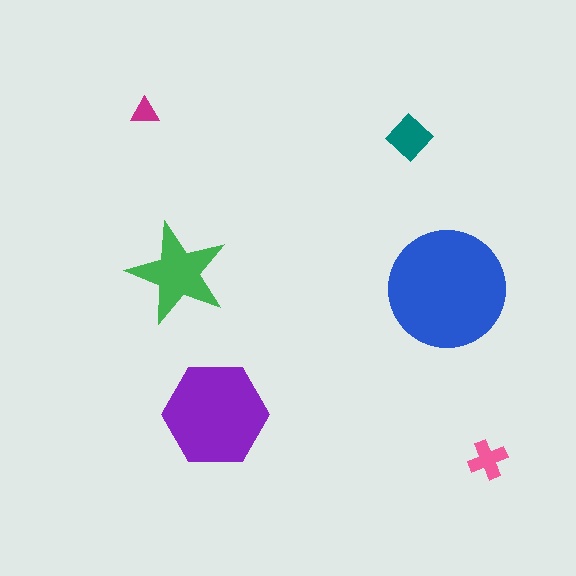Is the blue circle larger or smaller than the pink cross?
Larger.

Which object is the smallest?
The magenta triangle.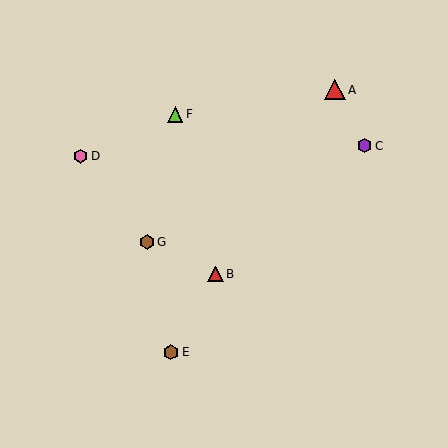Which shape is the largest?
The red triangle (labeled A) is the largest.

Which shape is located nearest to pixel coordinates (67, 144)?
The pink hexagon (labeled D) at (81, 156) is nearest to that location.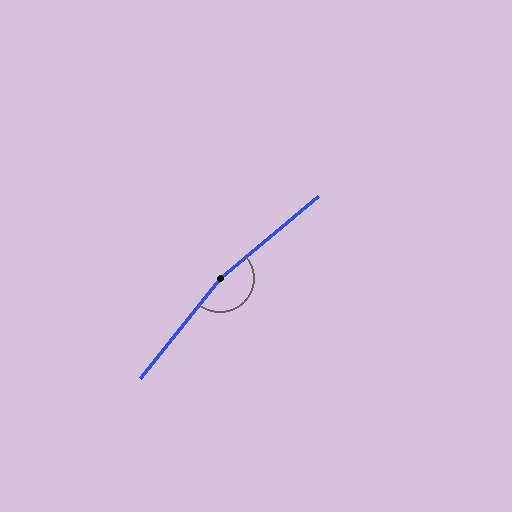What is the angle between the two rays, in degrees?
Approximately 168 degrees.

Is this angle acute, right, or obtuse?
It is obtuse.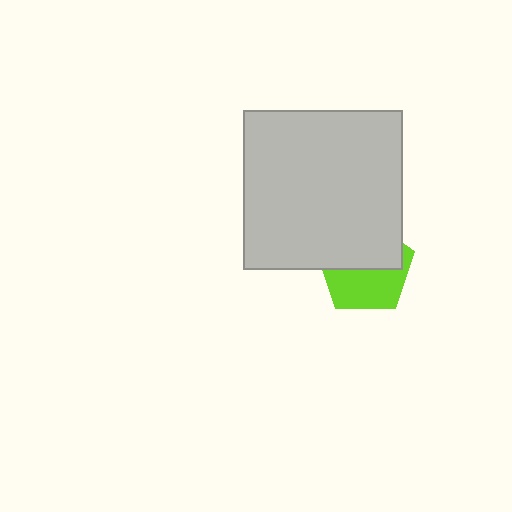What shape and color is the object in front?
The object in front is a light gray square.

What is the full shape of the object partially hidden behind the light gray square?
The partially hidden object is a lime pentagon.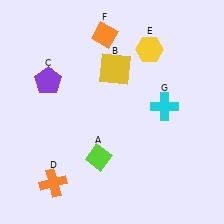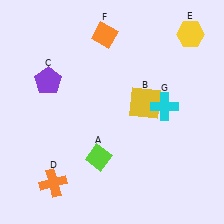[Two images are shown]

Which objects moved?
The objects that moved are: the yellow square (B), the yellow hexagon (E).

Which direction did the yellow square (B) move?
The yellow square (B) moved down.